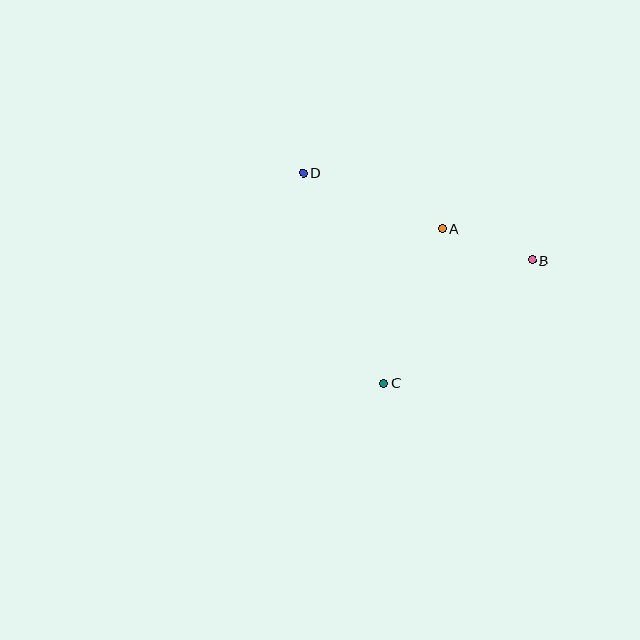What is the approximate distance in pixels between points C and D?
The distance between C and D is approximately 225 pixels.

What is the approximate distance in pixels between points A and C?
The distance between A and C is approximately 165 pixels.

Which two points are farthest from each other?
Points B and D are farthest from each other.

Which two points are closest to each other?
Points A and B are closest to each other.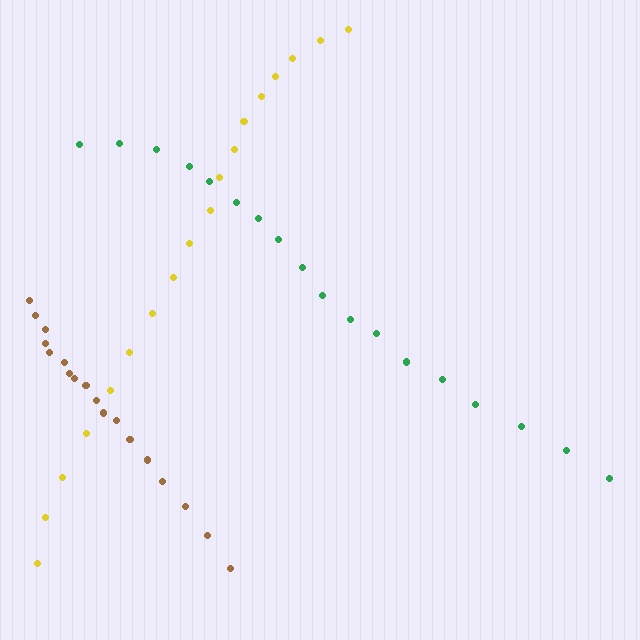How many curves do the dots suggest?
There are 3 distinct paths.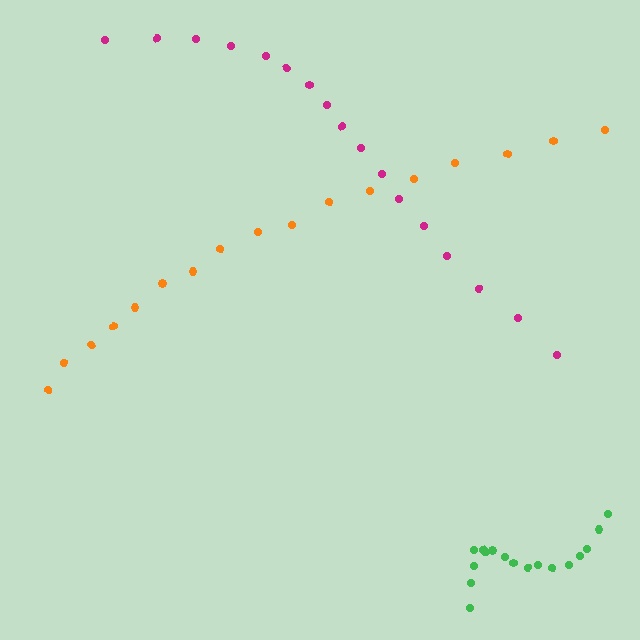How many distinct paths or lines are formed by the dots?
There are 3 distinct paths.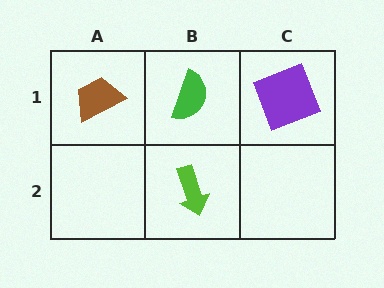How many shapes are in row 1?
3 shapes.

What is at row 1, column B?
A green semicircle.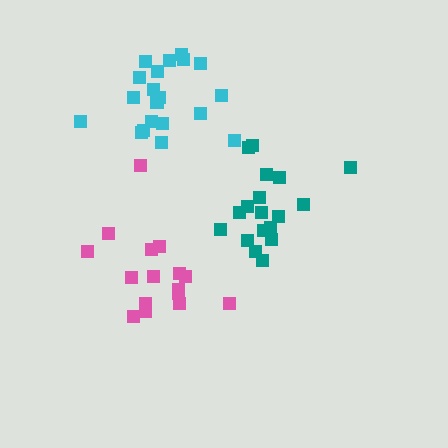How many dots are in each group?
Group 1: 18 dots, Group 2: 16 dots, Group 3: 20 dots (54 total).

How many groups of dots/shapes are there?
There are 3 groups.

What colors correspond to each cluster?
The clusters are colored: teal, pink, cyan.